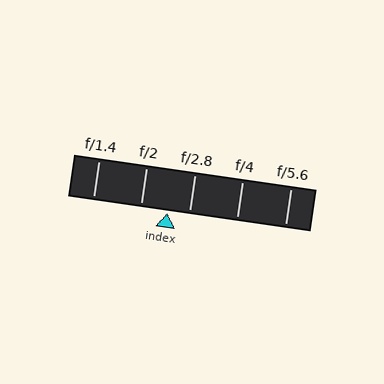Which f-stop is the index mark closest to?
The index mark is closest to f/2.8.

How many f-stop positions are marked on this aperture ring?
There are 5 f-stop positions marked.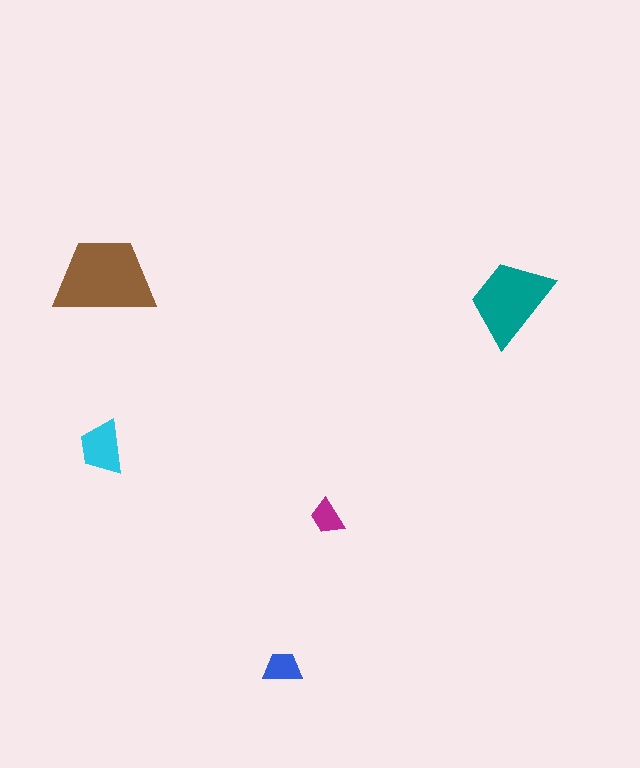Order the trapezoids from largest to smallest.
the brown one, the teal one, the cyan one, the blue one, the magenta one.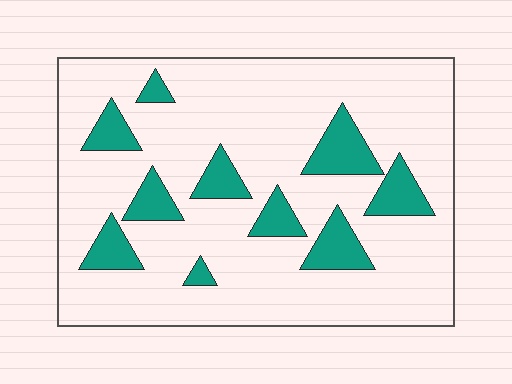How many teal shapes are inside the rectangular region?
10.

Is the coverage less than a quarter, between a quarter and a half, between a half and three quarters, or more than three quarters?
Less than a quarter.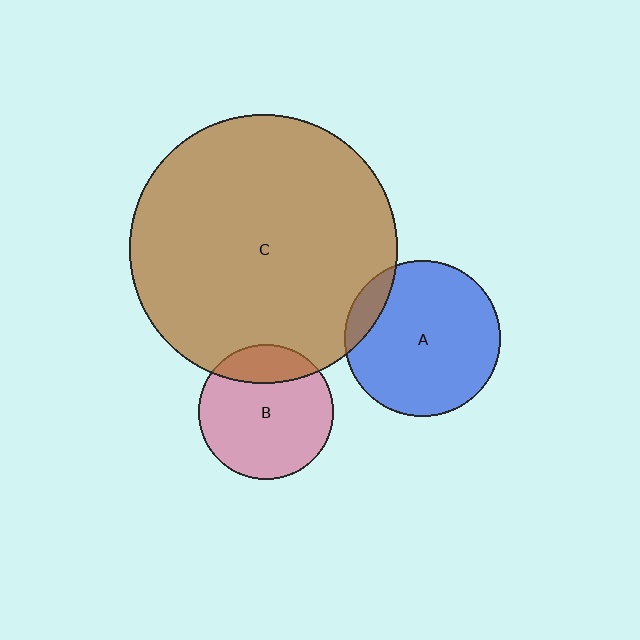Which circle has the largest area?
Circle C (brown).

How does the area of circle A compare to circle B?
Approximately 1.3 times.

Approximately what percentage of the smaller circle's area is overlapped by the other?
Approximately 10%.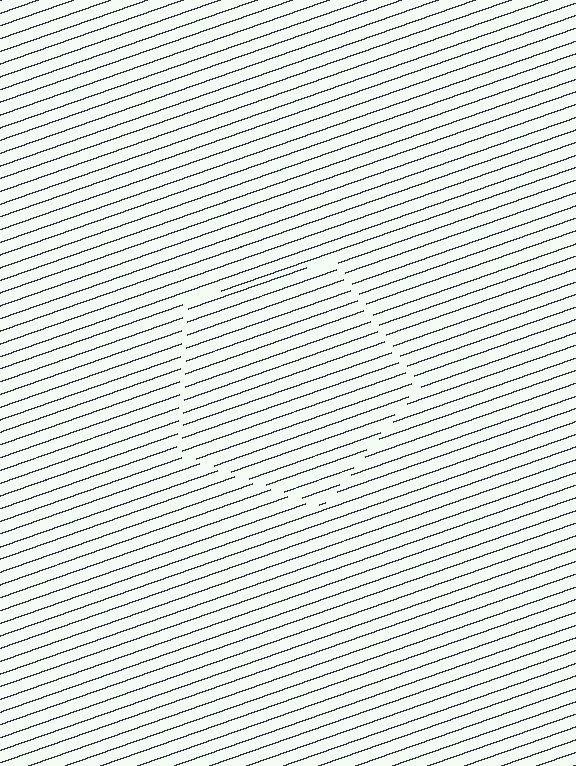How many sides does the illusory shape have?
5 sides — the line-ends trace a pentagon.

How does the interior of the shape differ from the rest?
The interior of the shape contains the same grating, shifted by half a period — the contour is defined by the phase discontinuity where line-ends from the inner and outer gratings abut.